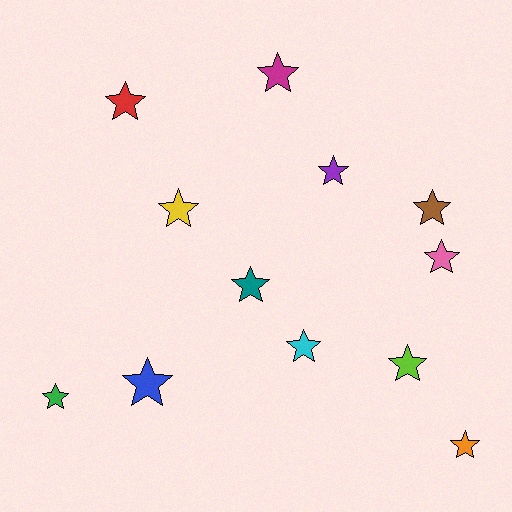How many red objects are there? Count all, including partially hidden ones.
There is 1 red object.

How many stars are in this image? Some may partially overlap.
There are 12 stars.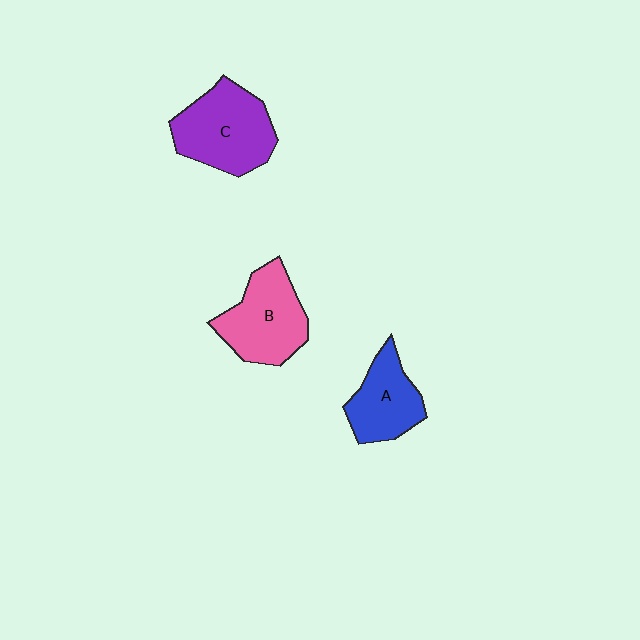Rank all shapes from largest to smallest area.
From largest to smallest: C (purple), B (pink), A (blue).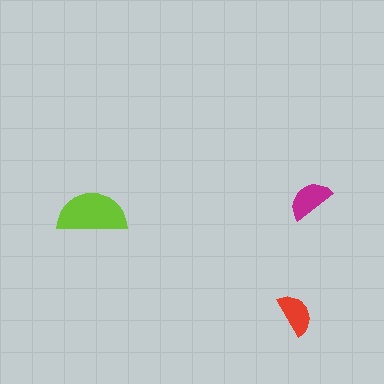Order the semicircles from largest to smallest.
the lime one, the magenta one, the red one.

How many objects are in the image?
There are 3 objects in the image.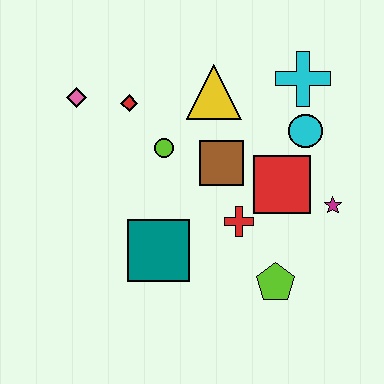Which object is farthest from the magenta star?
The pink diamond is farthest from the magenta star.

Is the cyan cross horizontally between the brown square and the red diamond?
No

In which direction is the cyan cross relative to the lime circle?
The cyan cross is to the right of the lime circle.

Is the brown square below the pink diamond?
Yes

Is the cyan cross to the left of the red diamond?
No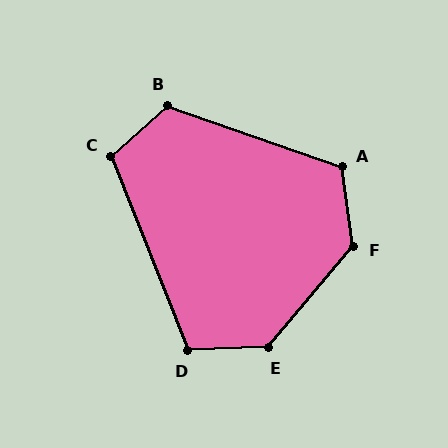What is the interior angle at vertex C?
Approximately 111 degrees (obtuse).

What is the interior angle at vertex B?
Approximately 118 degrees (obtuse).